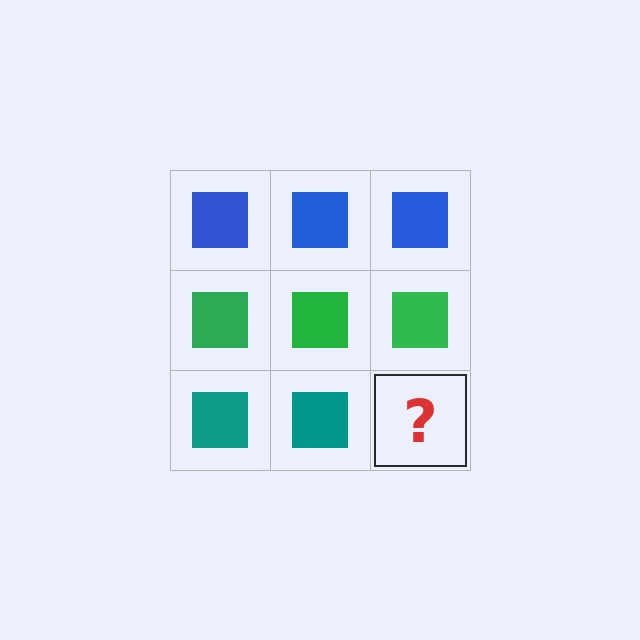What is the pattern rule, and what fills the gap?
The rule is that each row has a consistent color. The gap should be filled with a teal square.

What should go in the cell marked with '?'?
The missing cell should contain a teal square.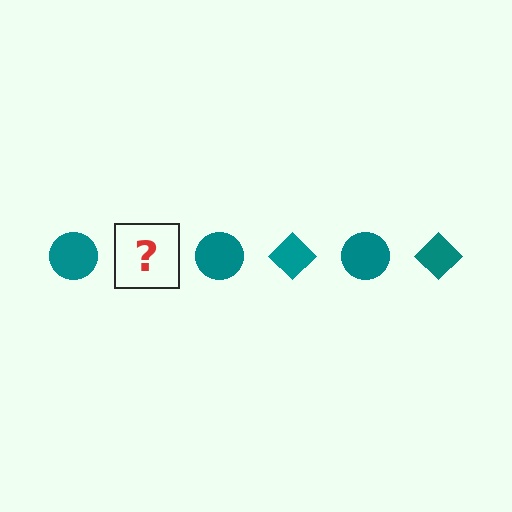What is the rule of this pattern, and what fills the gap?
The rule is that the pattern cycles through circle, diamond shapes in teal. The gap should be filled with a teal diamond.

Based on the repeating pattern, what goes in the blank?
The blank should be a teal diamond.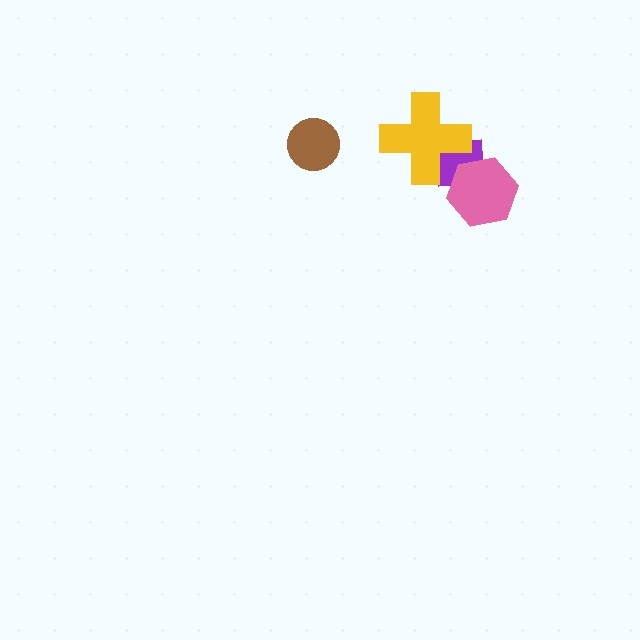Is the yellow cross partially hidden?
No, no other shape covers it.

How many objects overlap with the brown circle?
0 objects overlap with the brown circle.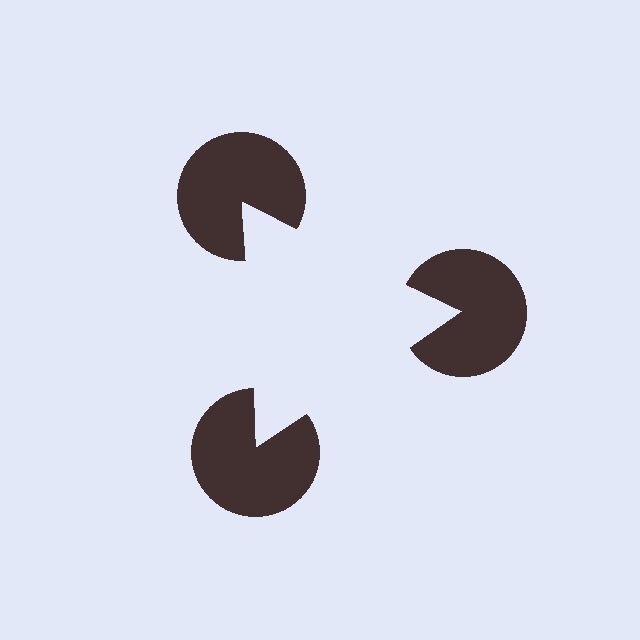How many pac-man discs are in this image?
There are 3 — one at each vertex of the illusory triangle.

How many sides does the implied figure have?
3 sides.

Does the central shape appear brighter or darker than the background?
It typically appears slightly brighter than the background, even though no actual brightness change is drawn.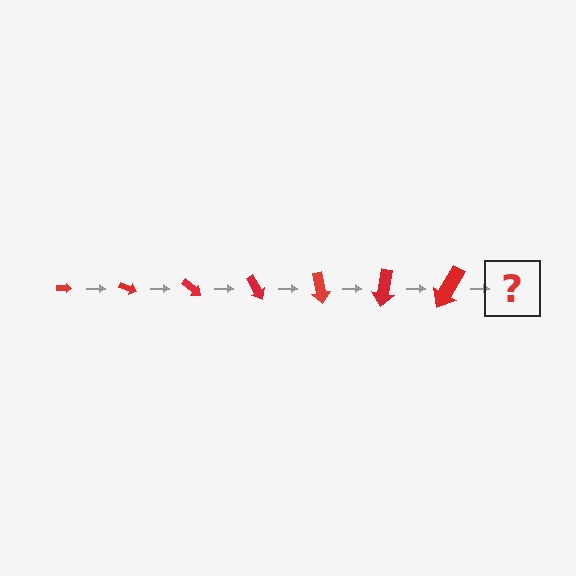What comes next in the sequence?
The next element should be an arrow, larger than the previous one and rotated 140 degrees from the start.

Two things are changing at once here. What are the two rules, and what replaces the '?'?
The two rules are that the arrow grows larger each step and it rotates 20 degrees each step. The '?' should be an arrow, larger than the previous one and rotated 140 degrees from the start.